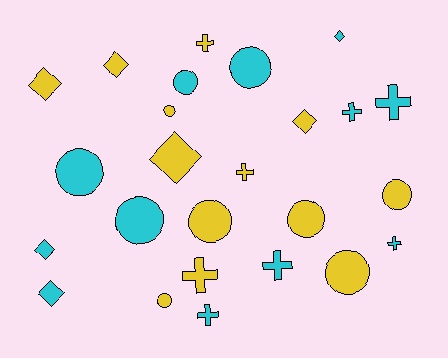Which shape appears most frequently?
Circle, with 10 objects.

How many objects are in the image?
There are 25 objects.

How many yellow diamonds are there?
There are 4 yellow diamonds.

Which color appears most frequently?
Yellow, with 13 objects.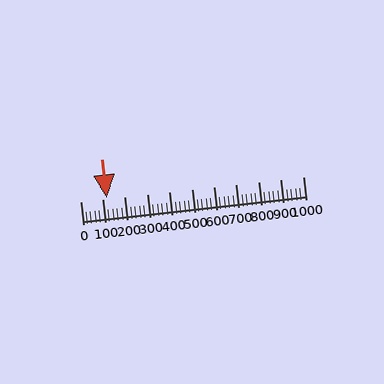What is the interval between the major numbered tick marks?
The major tick marks are spaced 100 units apart.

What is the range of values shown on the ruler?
The ruler shows values from 0 to 1000.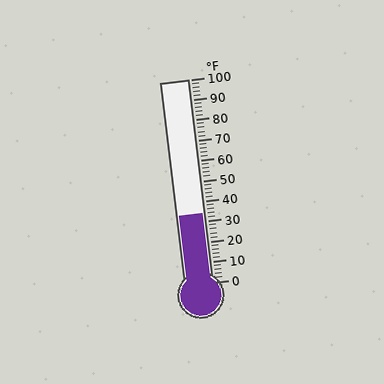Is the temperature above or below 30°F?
The temperature is above 30°F.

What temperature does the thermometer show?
The thermometer shows approximately 34°F.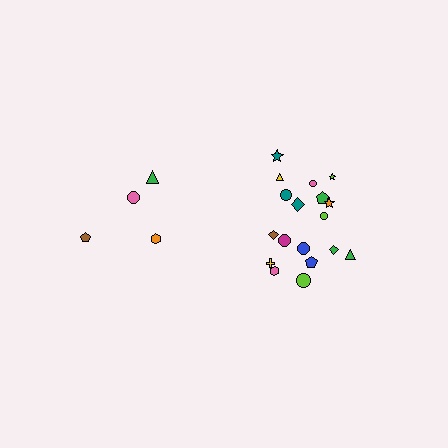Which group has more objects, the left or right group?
The right group.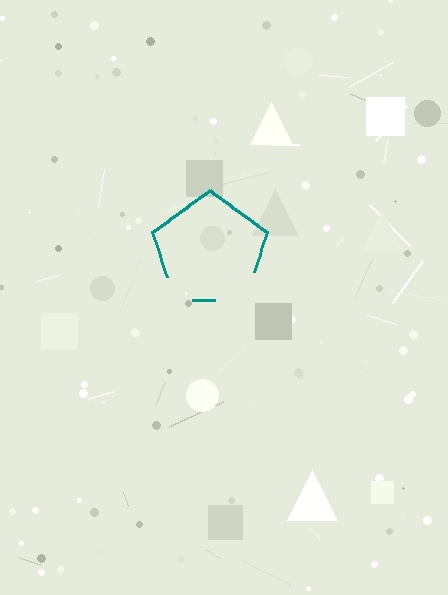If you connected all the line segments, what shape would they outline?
They would outline a pentagon.